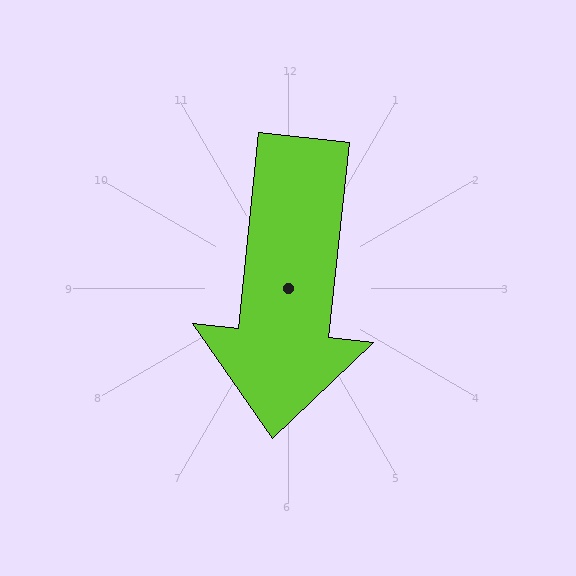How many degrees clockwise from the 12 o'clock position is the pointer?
Approximately 186 degrees.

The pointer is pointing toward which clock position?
Roughly 6 o'clock.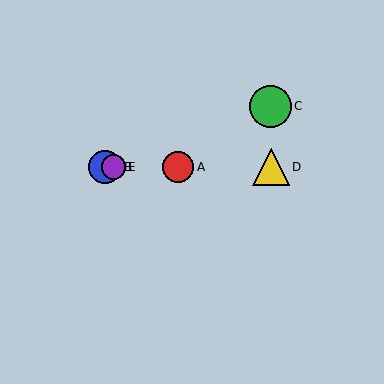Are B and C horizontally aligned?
No, B is at y≈167 and C is at y≈106.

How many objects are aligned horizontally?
4 objects (A, B, D, E) are aligned horizontally.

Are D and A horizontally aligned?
Yes, both are at y≈167.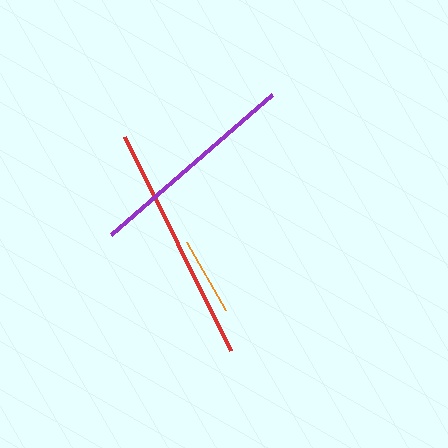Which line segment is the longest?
The red line is the longest at approximately 239 pixels.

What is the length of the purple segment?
The purple segment is approximately 214 pixels long.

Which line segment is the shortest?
The orange line is the shortest at approximately 79 pixels.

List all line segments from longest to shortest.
From longest to shortest: red, purple, orange.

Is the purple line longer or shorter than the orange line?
The purple line is longer than the orange line.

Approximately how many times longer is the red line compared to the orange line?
The red line is approximately 3.0 times the length of the orange line.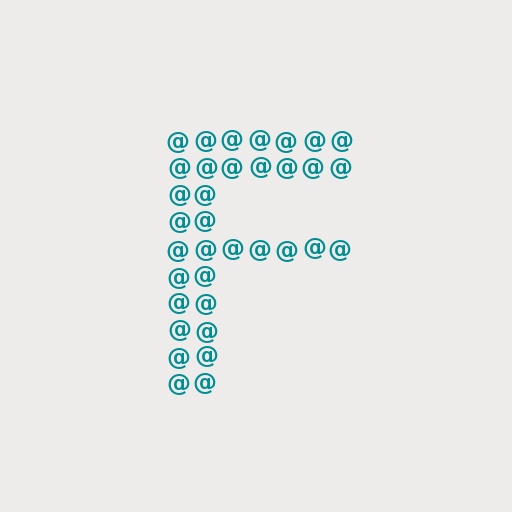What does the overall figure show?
The overall figure shows the letter F.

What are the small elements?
The small elements are at signs.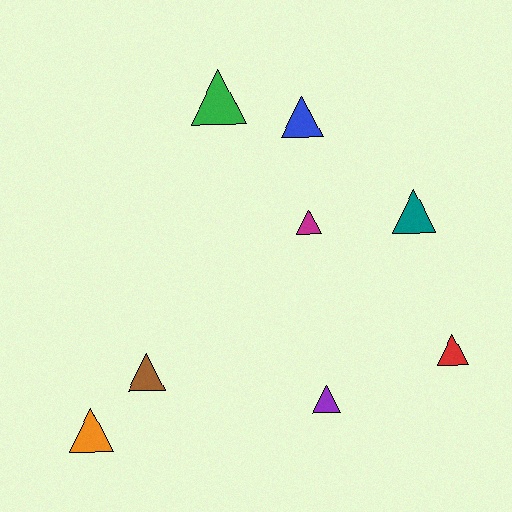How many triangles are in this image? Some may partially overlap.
There are 8 triangles.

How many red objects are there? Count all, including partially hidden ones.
There is 1 red object.